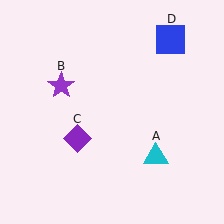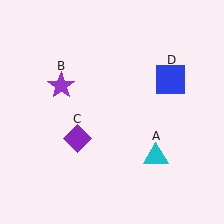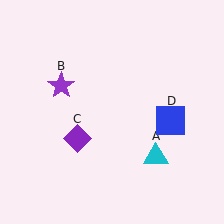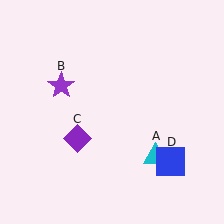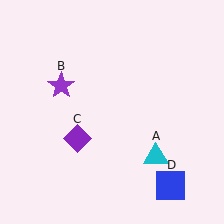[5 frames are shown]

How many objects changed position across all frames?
1 object changed position: blue square (object D).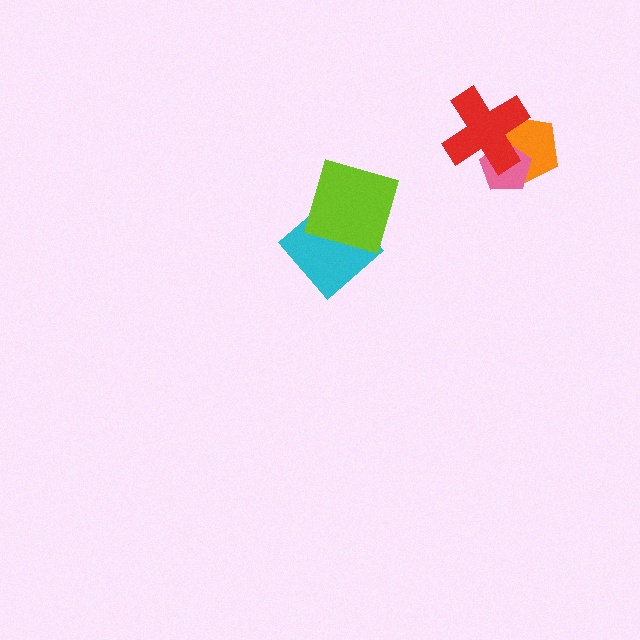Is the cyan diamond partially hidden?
Yes, it is partially covered by another shape.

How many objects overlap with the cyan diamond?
1 object overlaps with the cyan diamond.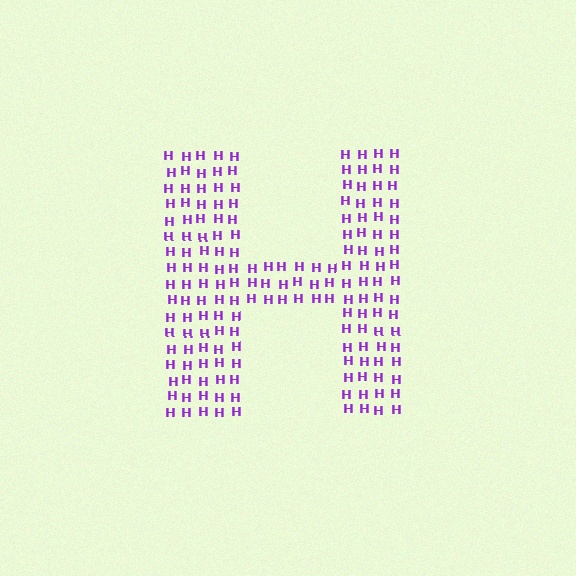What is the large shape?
The large shape is the letter H.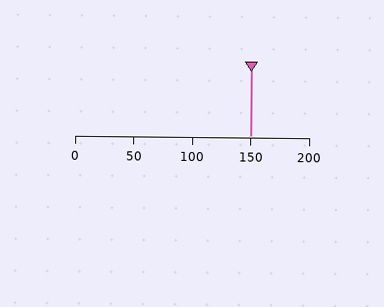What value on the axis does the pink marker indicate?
The marker indicates approximately 150.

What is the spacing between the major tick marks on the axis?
The major ticks are spaced 50 apart.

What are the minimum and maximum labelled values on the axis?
The axis runs from 0 to 200.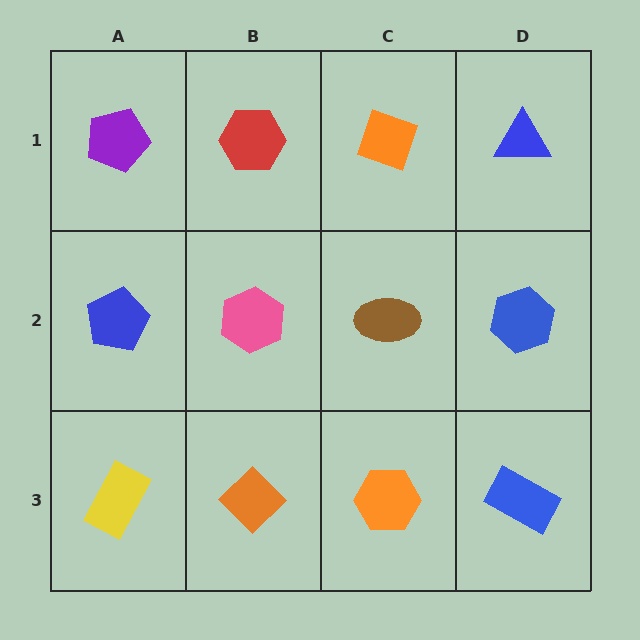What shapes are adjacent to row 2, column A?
A purple pentagon (row 1, column A), a yellow rectangle (row 3, column A), a pink hexagon (row 2, column B).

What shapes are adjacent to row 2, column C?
An orange diamond (row 1, column C), an orange hexagon (row 3, column C), a pink hexagon (row 2, column B), a blue hexagon (row 2, column D).